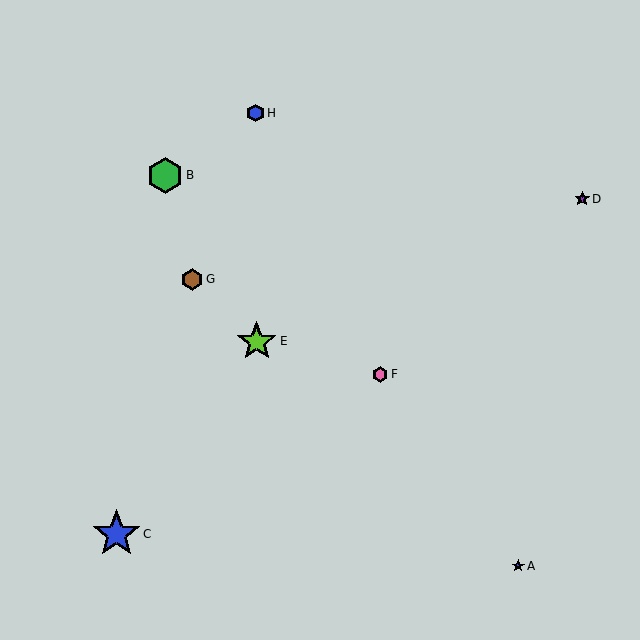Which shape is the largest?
The blue star (labeled C) is the largest.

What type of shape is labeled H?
Shape H is a blue hexagon.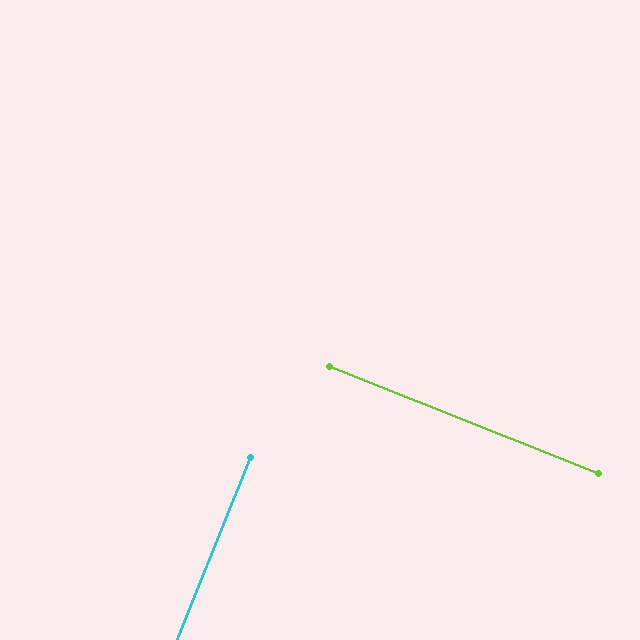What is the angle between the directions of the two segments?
Approximately 90 degrees.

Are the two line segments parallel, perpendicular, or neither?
Perpendicular — they meet at approximately 90°.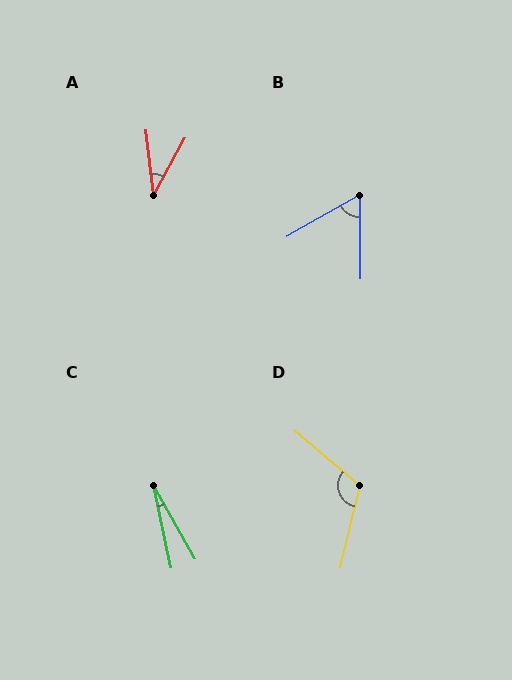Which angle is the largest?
D, at approximately 116 degrees.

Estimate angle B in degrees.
Approximately 60 degrees.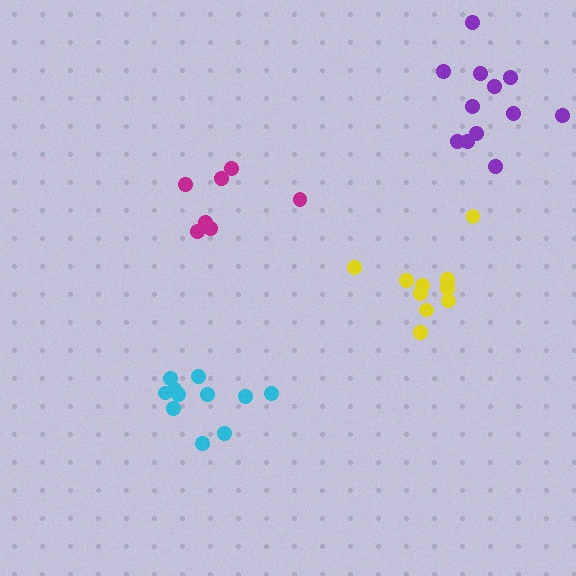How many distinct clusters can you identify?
There are 4 distinct clusters.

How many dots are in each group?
Group 1: 11 dots, Group 2: 11 dots, Group 3: 7 dots, Group 4: 12 dots (41 total).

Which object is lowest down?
The cyan cluster is bottommost.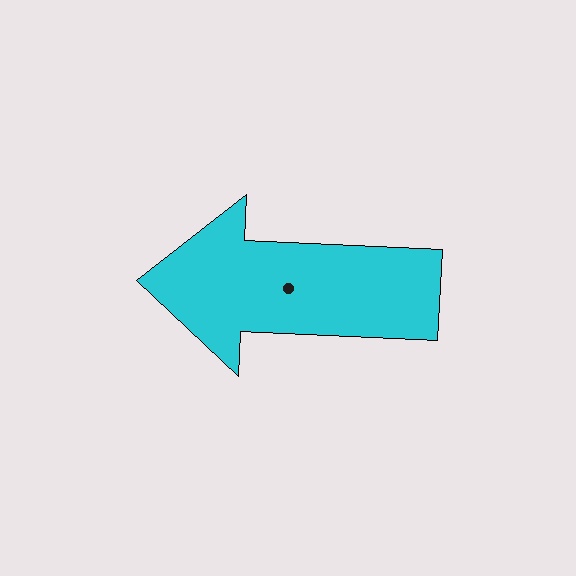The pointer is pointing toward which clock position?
Roughly 9 o'clock.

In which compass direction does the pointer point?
West.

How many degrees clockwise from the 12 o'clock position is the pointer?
Approximately 273 degrees.